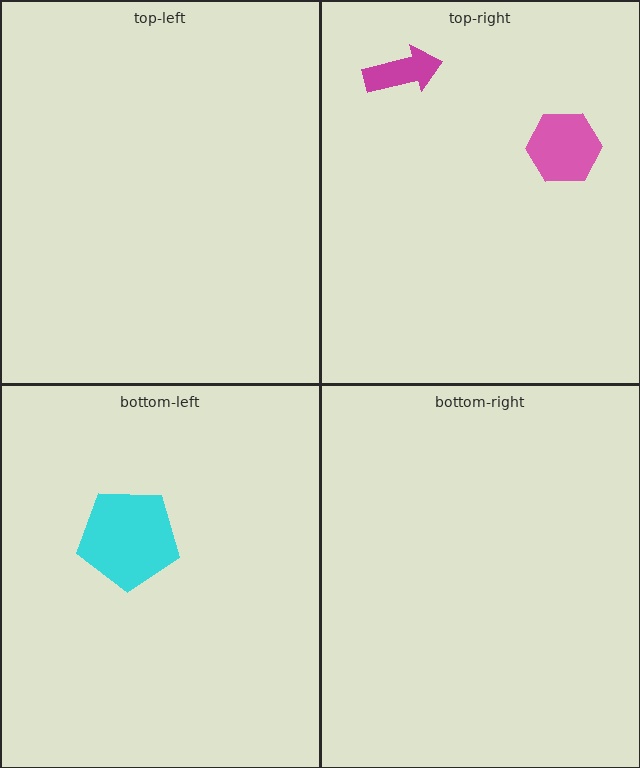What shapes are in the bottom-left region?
The cyan pentagon.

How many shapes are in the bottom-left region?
1.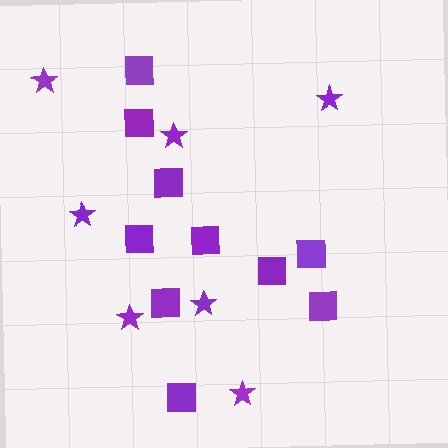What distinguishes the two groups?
There are 2 groups: one group of stars (7) and one group of squares (10).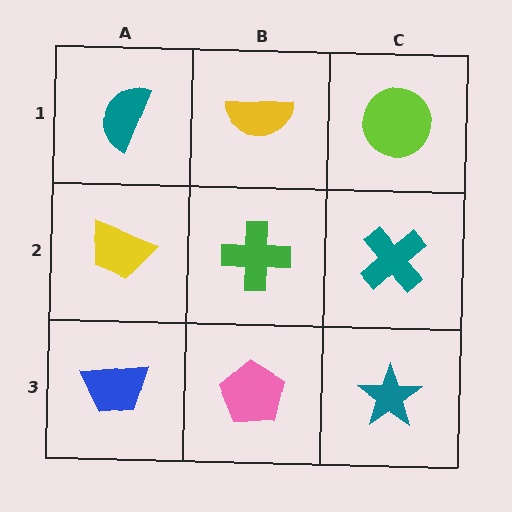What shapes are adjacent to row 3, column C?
A teal cross (row 2, column C), a pink pentagon (row 3, column B).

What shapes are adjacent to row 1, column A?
A yellow trapezoid (row 2, column A), a yellow semicircle (row 1, column B).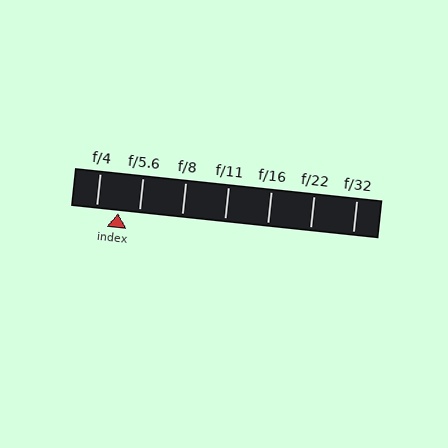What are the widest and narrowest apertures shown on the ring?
The widest aperture shown is f/4 and the narrowest is f/32.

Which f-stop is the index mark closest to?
The index mark is closest to f/5.6.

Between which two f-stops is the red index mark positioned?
The index mark is between f/4 and f/5.6.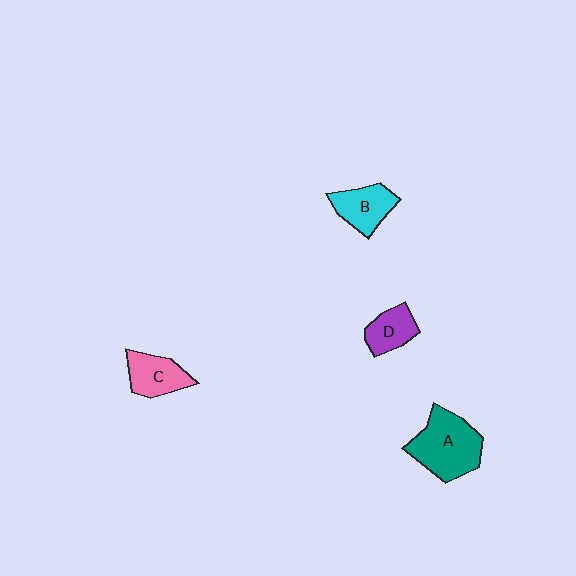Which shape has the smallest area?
Shape D (purple).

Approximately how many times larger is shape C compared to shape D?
Approximately 1.2 times.